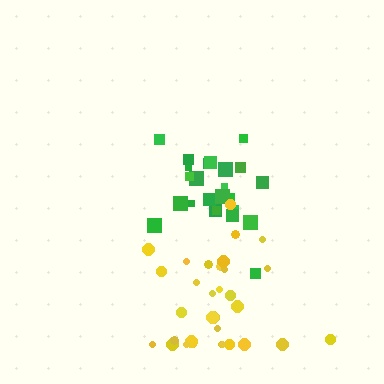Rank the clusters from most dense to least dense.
green, yellow.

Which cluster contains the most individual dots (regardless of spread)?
Yellow (33).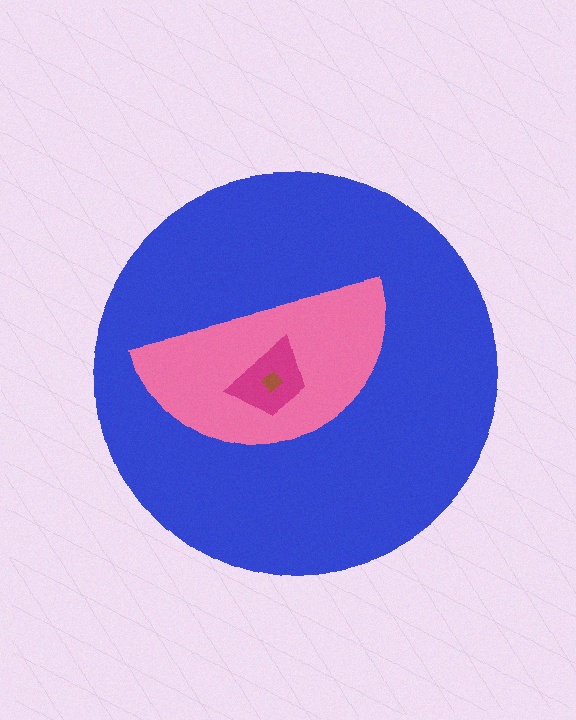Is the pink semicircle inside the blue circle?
Yes.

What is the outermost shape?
The blue circle.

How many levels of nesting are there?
4.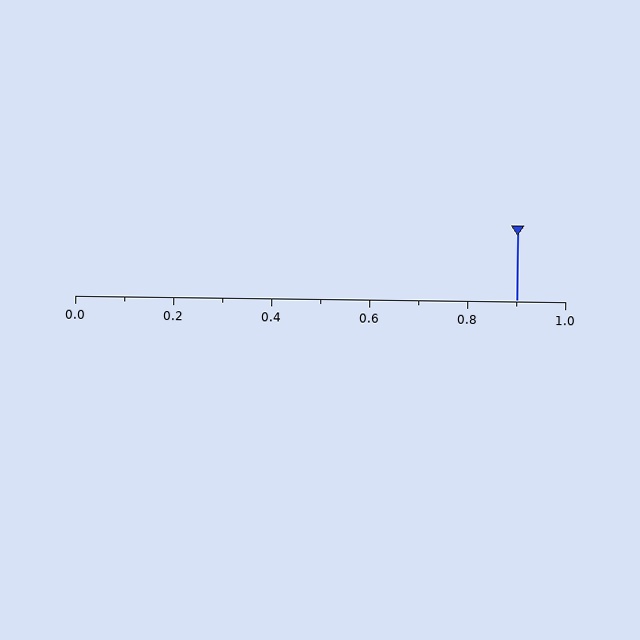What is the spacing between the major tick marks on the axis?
The major ticks are spaced 0.2 apart.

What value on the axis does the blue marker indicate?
The marker indicates approximately 0.9.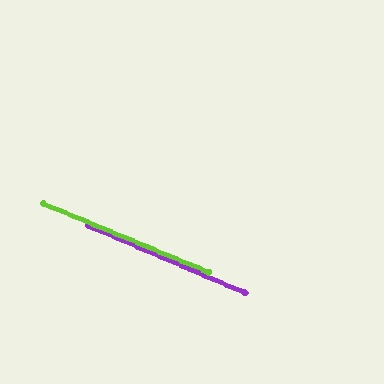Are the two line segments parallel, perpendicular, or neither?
Parallel — their directions differ by only 1.0°.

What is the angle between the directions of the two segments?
Approximately 1 degree.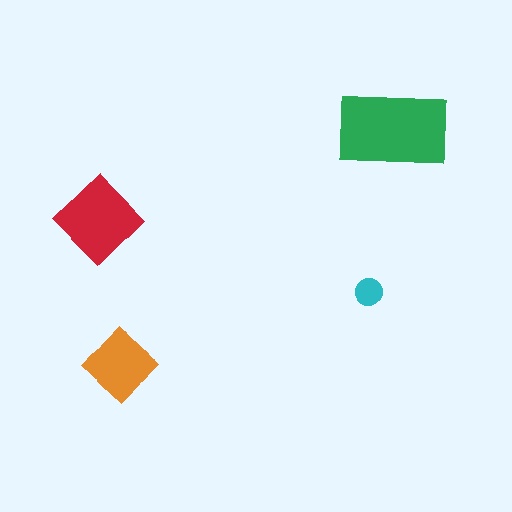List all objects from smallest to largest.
The cyan circle, the orange diamond, the red diamond, the green rectangle.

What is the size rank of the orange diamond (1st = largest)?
3rd.